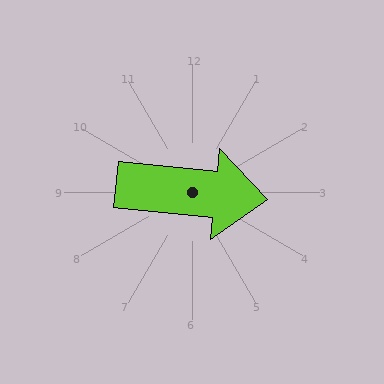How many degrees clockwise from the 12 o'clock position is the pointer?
Approximately 96 degrees.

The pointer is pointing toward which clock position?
Roughly 3 o'clock.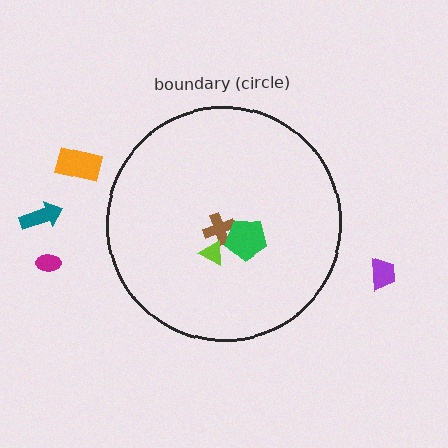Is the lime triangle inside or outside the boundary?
Inside.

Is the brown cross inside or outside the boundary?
Inside.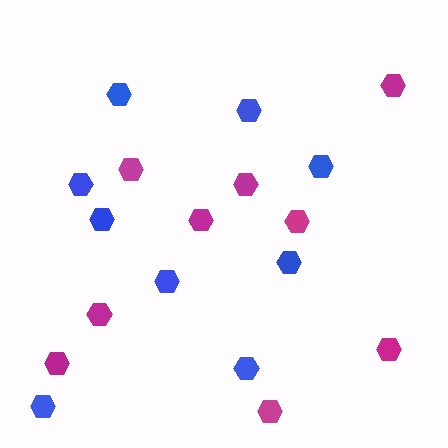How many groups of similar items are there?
There are 2 groups: one group of blue hexagons (9) and one group of magenta hexagons (9).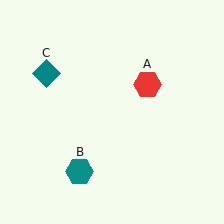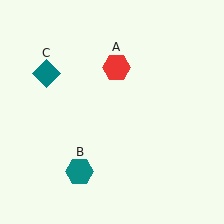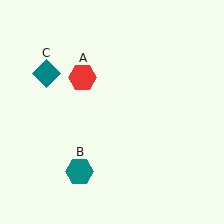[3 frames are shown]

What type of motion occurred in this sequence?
The red hexagon (object A) rotated counterclockwise around the center of the scene.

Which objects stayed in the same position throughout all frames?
Teal hexagon (object B) and teal diamond (object C) remained stationary.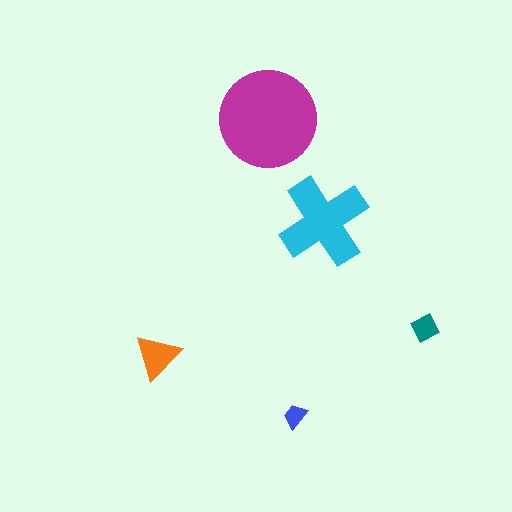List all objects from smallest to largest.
The blue trapezoid, the teal diamond, the orange triangle, the cyan cross, the magenta circle.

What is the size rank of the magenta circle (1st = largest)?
1st.